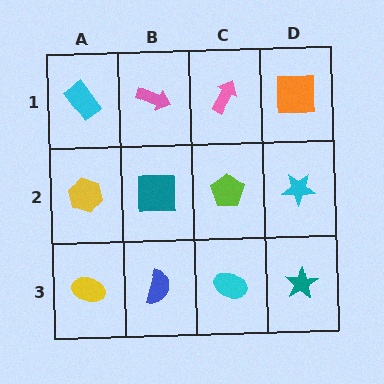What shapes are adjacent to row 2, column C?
A pink arrow (row 1, column C), a cyan ellipse (row 3, column C), a teal square (row 2, column B), a cyan star (row 2, column D).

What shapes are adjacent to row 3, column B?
A teal square (row 2, column B), a yellow ellipse (row 3, column A), a cyan ellipse (row 3, column C).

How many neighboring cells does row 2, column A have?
3.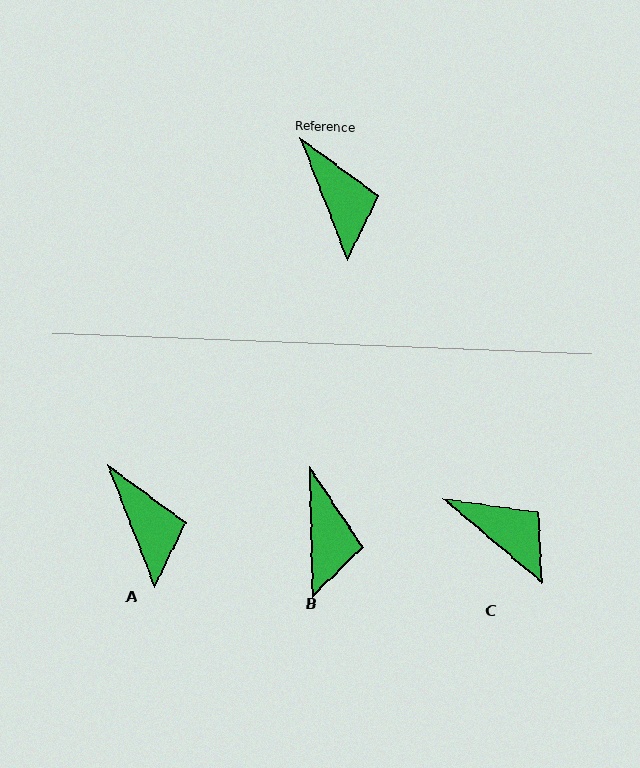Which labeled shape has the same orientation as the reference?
A.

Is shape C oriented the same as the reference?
No, it is off by about 28 degrees.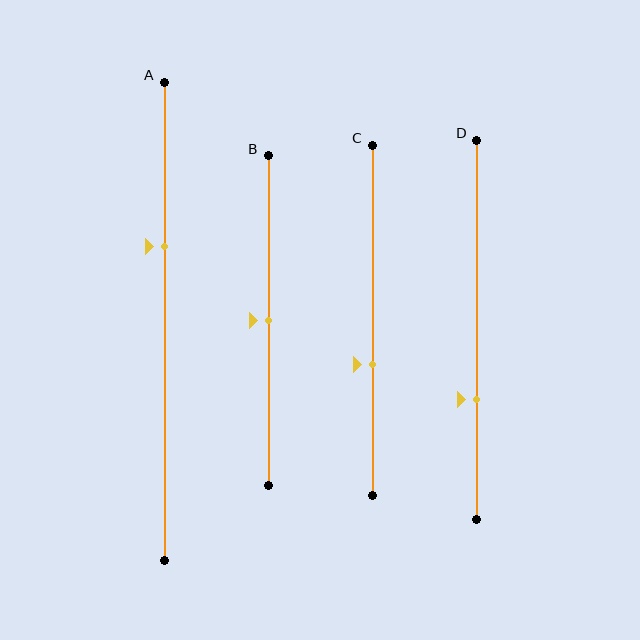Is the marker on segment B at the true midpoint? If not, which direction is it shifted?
Yes, the marker on segment B is at the true midpoint.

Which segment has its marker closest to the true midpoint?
Segment B has its marker closest to the true midpoint.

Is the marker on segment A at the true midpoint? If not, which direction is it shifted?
No, the marker on segment A is shifted upward by about 16% of the segment length.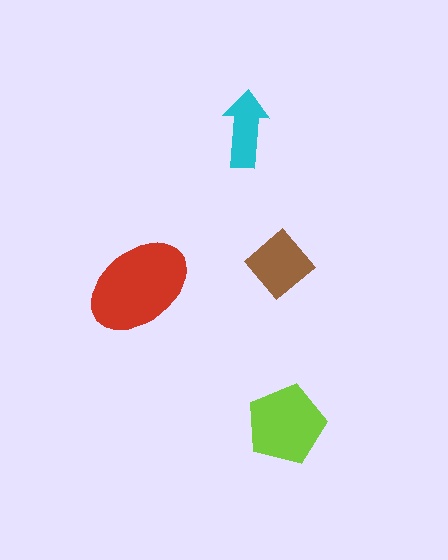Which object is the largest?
The red ellipse.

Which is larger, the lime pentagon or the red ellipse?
The red ellipse.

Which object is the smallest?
The cyan arrow.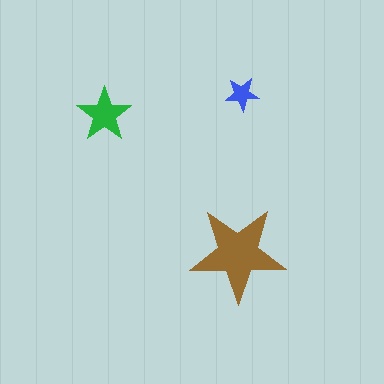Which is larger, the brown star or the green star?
The brown one.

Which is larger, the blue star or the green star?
The green one.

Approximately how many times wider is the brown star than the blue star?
About 3 times wider.